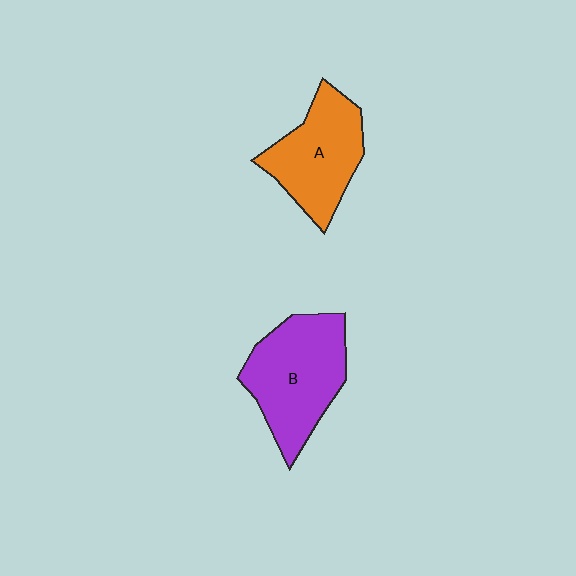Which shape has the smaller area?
Shape A (orange).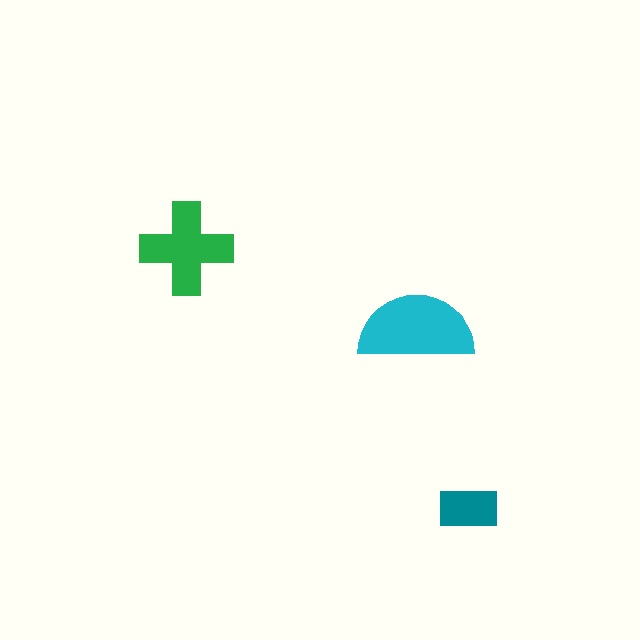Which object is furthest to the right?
The teal rectangle is rightmost.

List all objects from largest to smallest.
The cyan semicircle, the green cross, the teal rectangle.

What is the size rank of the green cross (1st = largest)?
2nd.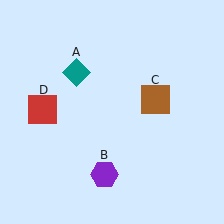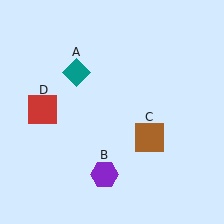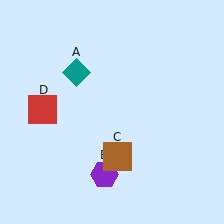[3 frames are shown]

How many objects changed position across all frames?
1 object changed position: brown square (object C).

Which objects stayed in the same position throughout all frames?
Teal diamond (object A) and purple hexagon (object B) and red square (object D) remained stationary.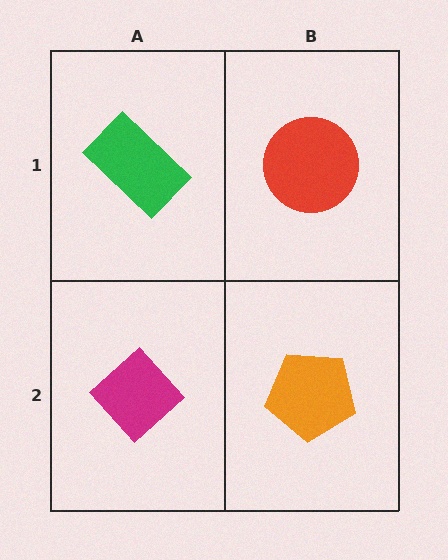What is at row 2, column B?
An orange pentagon.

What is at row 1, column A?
A green rectangle.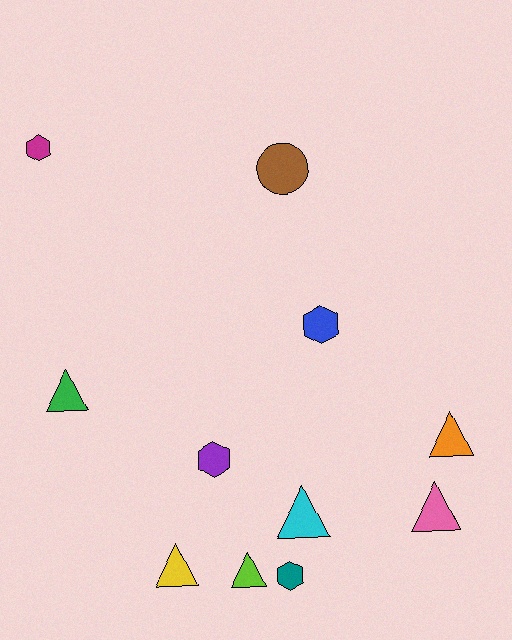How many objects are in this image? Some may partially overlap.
There are 11 objects.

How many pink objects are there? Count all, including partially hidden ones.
There is 1 pink object.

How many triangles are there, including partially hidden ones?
There are 6 triangles.